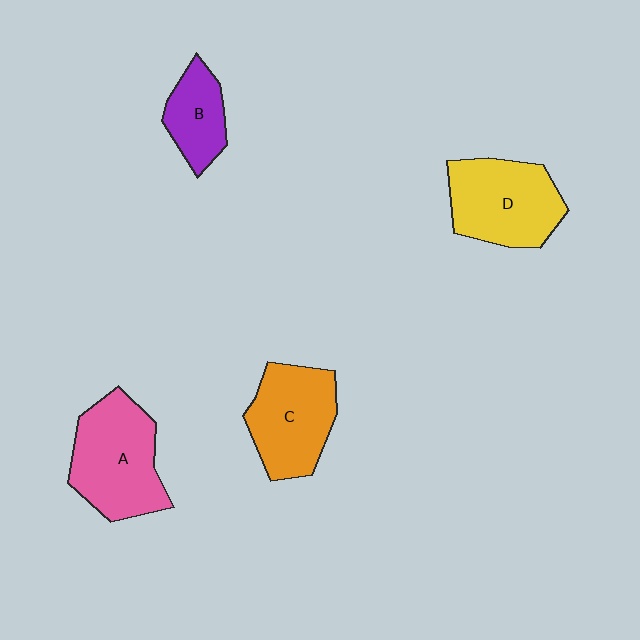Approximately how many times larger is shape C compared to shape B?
Approximately 1.6 times.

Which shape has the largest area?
Shape A (pink).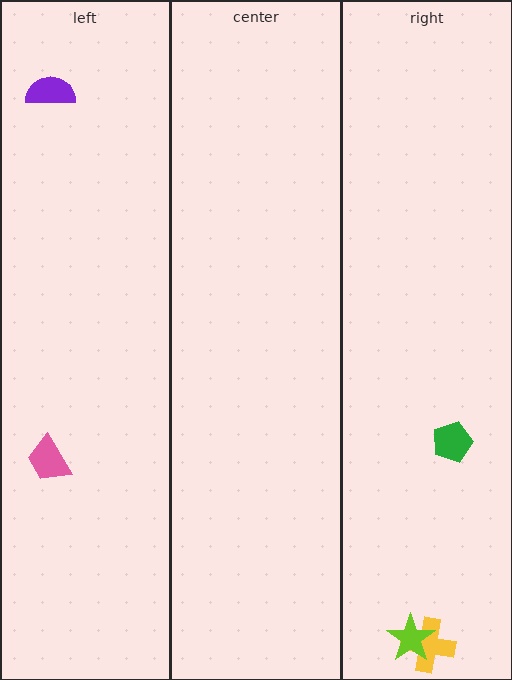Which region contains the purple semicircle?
The left region.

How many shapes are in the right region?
3.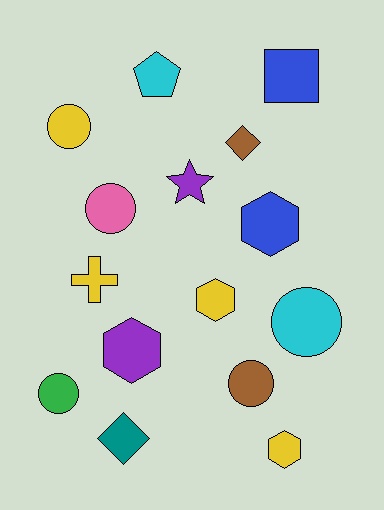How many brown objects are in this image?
There are 2 brown objects.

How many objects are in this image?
There are 15 objects.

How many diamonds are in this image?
There are 2 diamonds.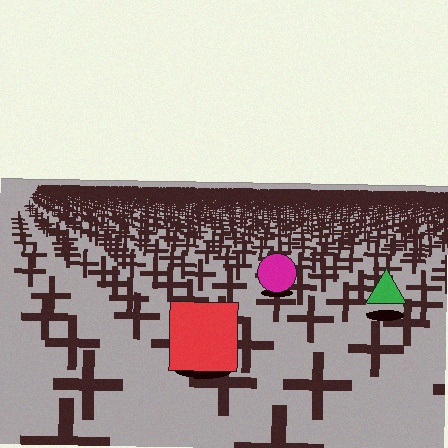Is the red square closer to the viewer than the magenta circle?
Yes. The red square is closer — you can tell from the texture gradient: the ground texture is coarser near it.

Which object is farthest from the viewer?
The magenta circle is farthest from the viewer. It appears smaller and the ground texture around it is denser.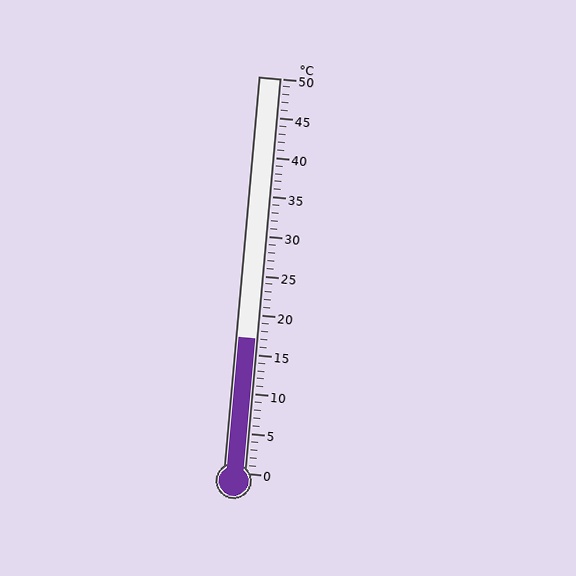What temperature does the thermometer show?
The thermometer shows approximately 17°C.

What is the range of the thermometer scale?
The thermometer scale ranges from 0°C to 50°C.